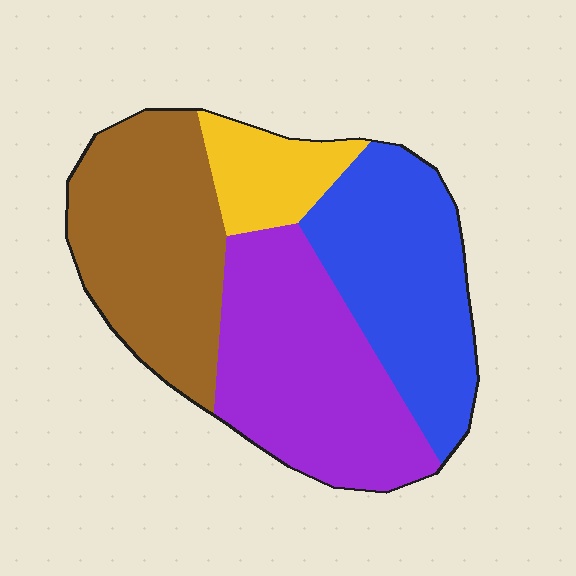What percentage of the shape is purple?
Purple takes up about one third (1/3) of the shape.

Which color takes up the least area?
Yellow, at roughly 10%.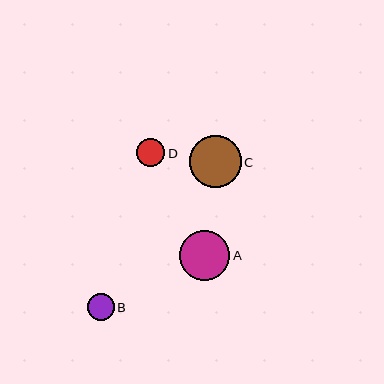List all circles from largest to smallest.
From largest to smallest: C, A, D, B.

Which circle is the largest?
Circle C is the largest with a size of approximately 52 pixels.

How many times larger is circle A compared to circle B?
Circle A is approximately 1.9 times the size of circle B.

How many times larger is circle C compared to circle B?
Circle C is approximately 1.9 times the size of circle B.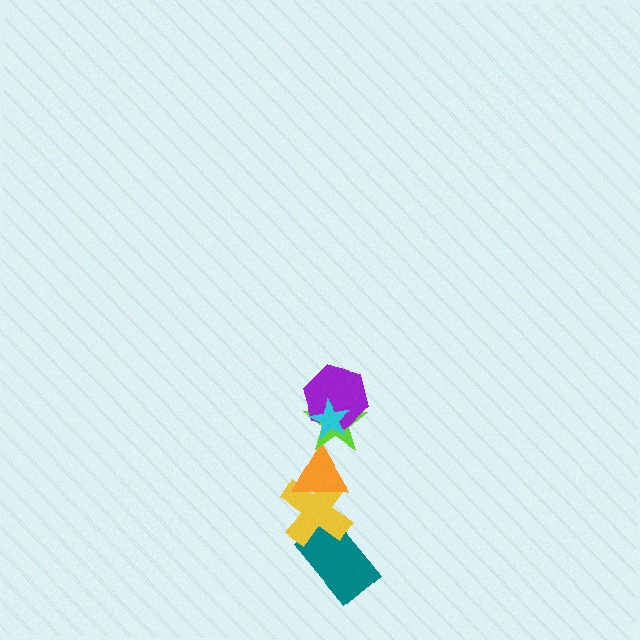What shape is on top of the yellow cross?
The orange triangle is on top of the yellow cross.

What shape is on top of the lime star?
The purple hexagon is on top of the lime star.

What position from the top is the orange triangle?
The orange triangle is 4th from the top.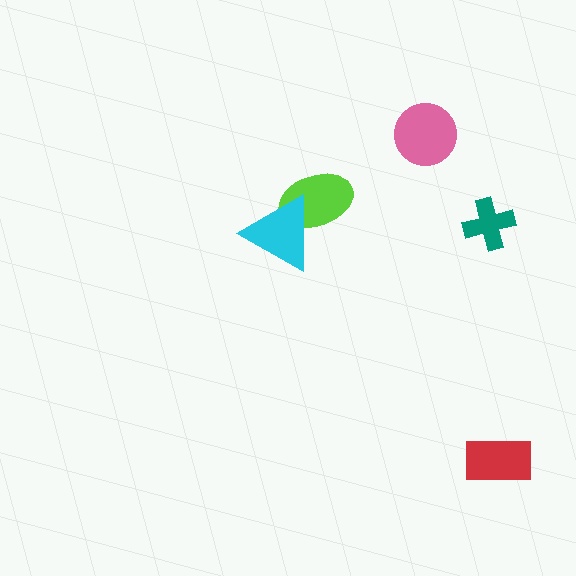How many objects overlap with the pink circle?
0 objects overlap with the pink circle.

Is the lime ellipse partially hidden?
Yes, it is partially covered by another shape.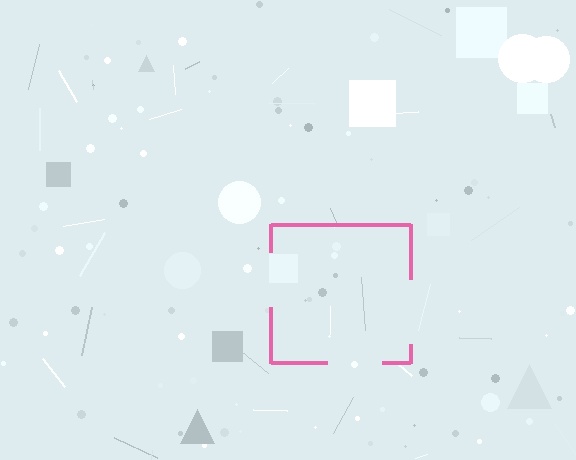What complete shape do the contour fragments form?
The contour fragments form a square.